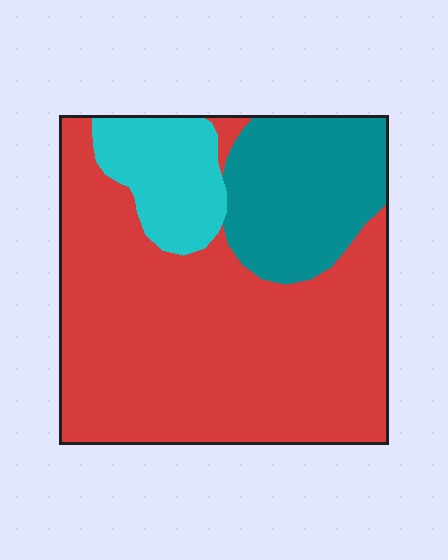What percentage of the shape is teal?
Teal takes up between a sixth and a third of the shape.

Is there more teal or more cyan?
Teal.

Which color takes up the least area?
Cyan, at roughly 15%.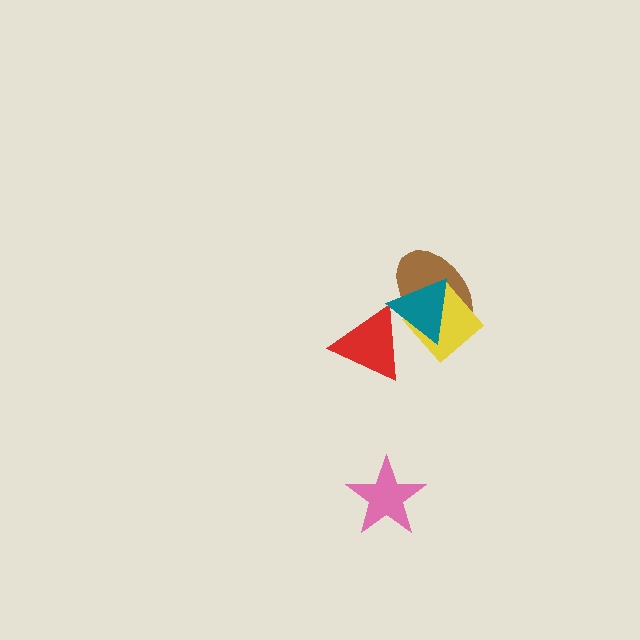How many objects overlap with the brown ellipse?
2 objects overlap with the brown ellipse.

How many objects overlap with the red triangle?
1 object overlaps with the red triangle.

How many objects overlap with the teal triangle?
3 objects overlap with the teal triangle.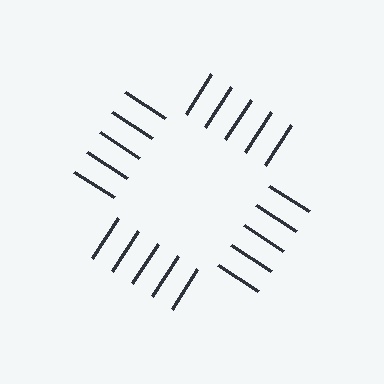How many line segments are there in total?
20 — 5 along each of the 4 edges.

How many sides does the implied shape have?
4 sides — the line-ends trace a square.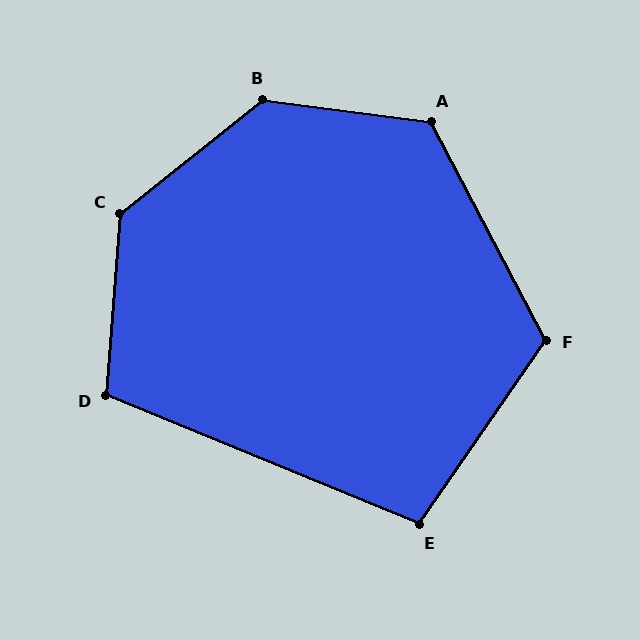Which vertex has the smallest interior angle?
E, at approximately 102 degrees.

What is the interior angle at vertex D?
Approximately 108 degrees (obtuse).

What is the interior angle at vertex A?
Approximately 125 degrees (obtuse).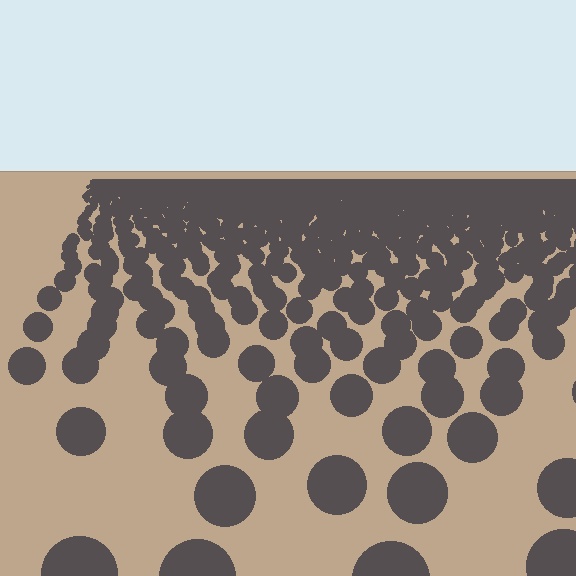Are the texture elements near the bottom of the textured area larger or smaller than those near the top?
Larger. Near the bottom, elements are closer to the viewer and appear at a bigger on-screen size.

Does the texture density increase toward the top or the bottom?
Density increases toward the top.